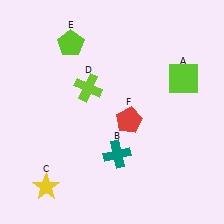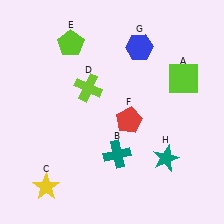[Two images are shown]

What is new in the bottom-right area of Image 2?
A teal star (H) was added in the bottom-right area of Image 2.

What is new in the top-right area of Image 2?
A blue hexagon (G) was added in the top-right area of Image 2.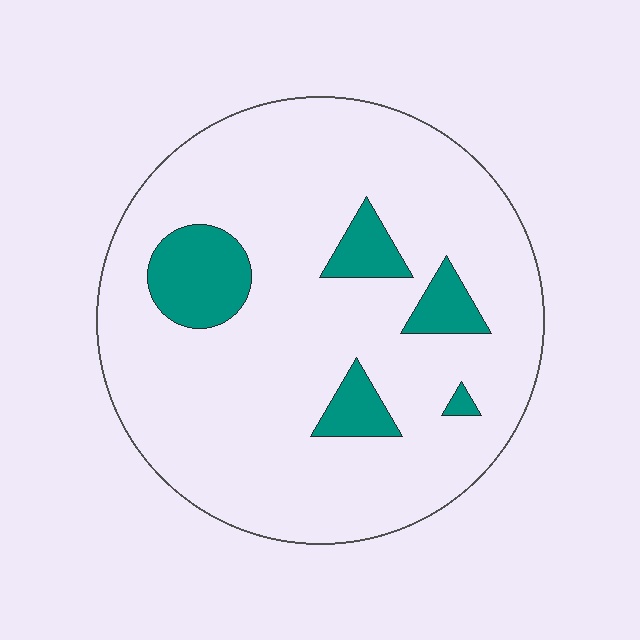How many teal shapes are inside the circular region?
5.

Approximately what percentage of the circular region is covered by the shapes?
Approximately 15%.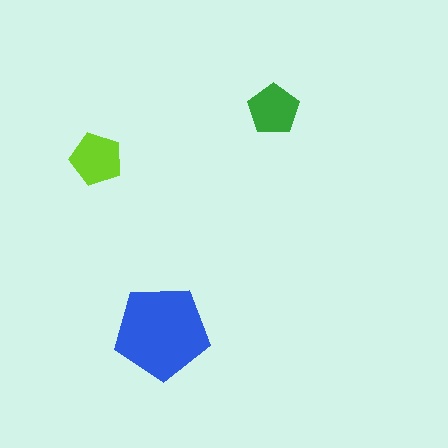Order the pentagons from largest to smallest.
the blue one, the lime one, the green one.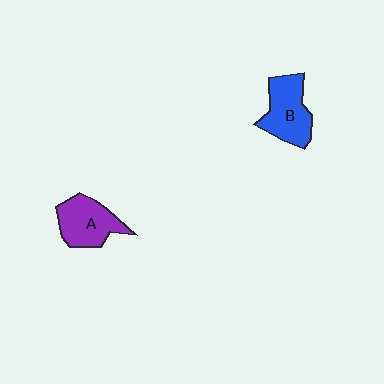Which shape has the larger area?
Shape B (blue).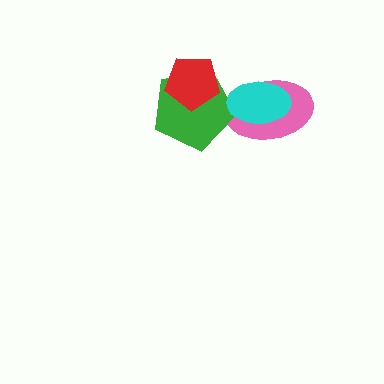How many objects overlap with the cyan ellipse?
2 objects overlap with the cyan ellipse.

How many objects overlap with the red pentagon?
1 object overlaps with the red pentagon.